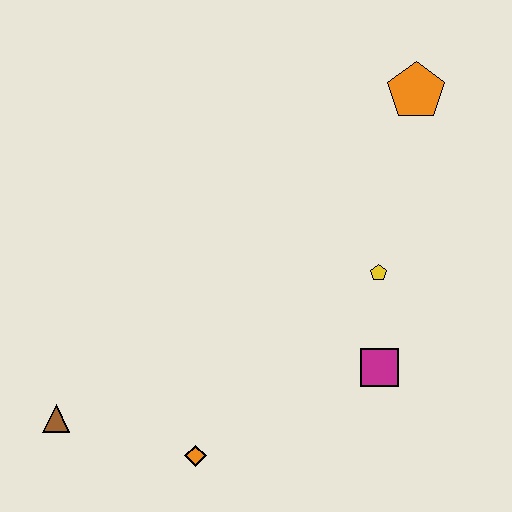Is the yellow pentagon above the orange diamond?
Yes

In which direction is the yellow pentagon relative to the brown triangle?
The yellow pentagon is to the right of the brown triangle.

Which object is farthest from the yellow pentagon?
The brown triangle is farthest from the yellow pentagon.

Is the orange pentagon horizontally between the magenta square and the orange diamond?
No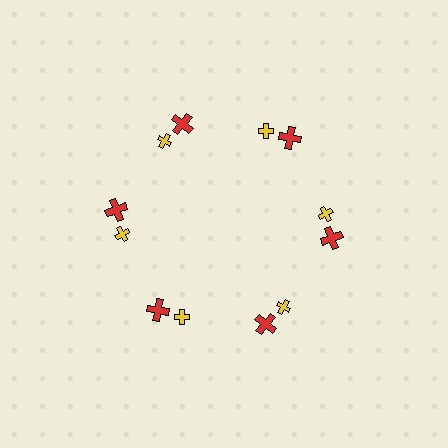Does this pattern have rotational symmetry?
Yes, this pattern has 6-fold rotational symmetry. It looks the same after rotating 60 degrees around the center.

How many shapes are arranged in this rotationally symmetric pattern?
There are 12 shapes, arranged in 6 groups of 2.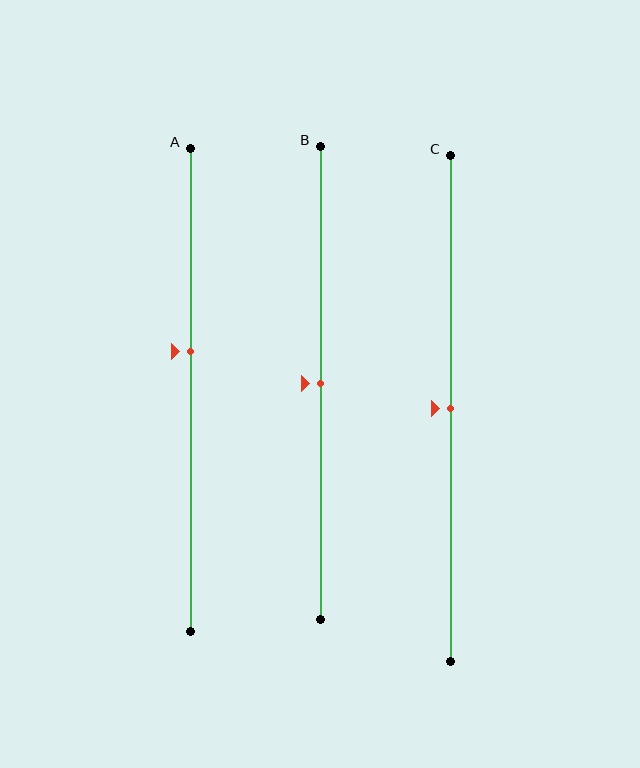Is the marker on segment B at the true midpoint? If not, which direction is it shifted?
Yes, the marker on segment B is at the true midpoint.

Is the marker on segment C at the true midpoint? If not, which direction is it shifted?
Yes, the marker on segment C is at the true midpoint.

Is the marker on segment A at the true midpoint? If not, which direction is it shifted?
No, the marker on segment A is shifted upward by about 8% of the segment length.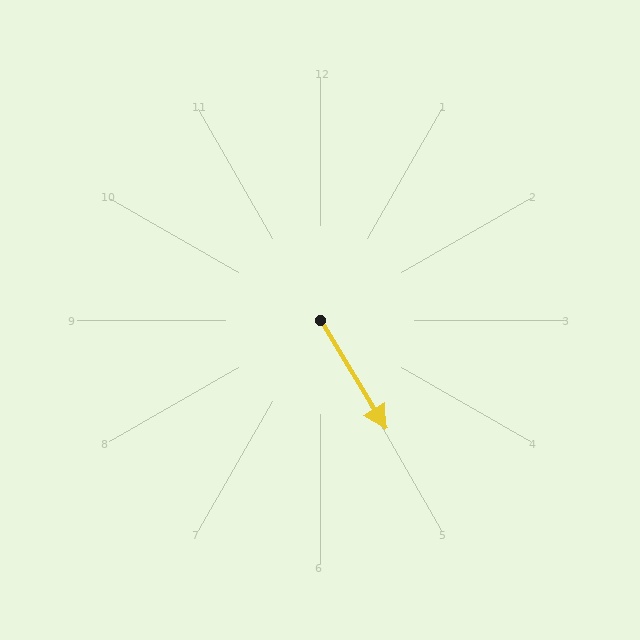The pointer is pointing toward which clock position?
Roughly 5 o'clock.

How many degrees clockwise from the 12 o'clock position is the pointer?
Approximately 149 degrees.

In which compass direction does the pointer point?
Southeast.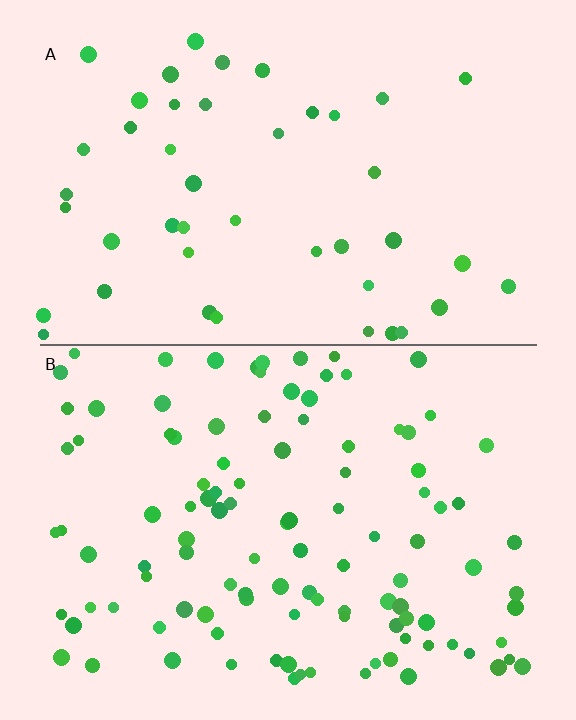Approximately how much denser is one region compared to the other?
Approximately 2.4× — region B over region A.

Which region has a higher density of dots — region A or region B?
B (the bottom).